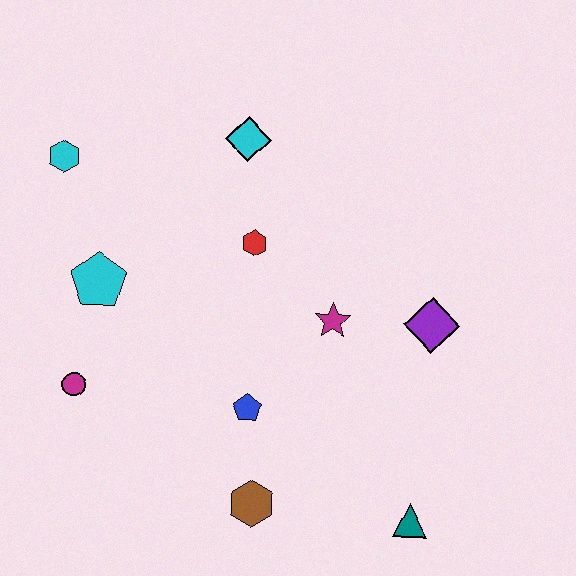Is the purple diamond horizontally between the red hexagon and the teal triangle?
No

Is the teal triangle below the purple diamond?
Yes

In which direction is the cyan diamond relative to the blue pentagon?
The cyan diamond is above the blue pentagon.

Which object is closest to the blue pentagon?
The brown hexagon is closest to the blue pentagon.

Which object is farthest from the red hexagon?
The teal triangle is farthest from the red hexagon.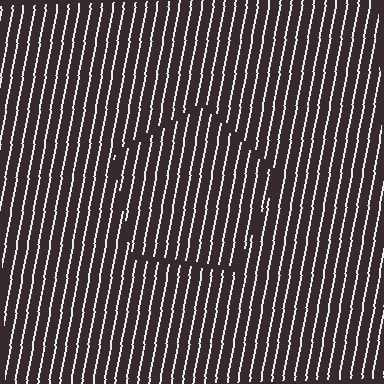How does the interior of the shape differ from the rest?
The interior of the shape contains the same grating, shifted by half a period — the contour is defined by the phase discontinuity where line-ends from the inner and outer gratings abut.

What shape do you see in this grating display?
An illusory pentagon. The interior of the shape contains the same grating, shifted by half a period — the contour is defined by the phase discontinuity where line-ends from the inner and outer gratings abut.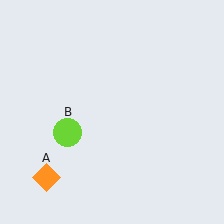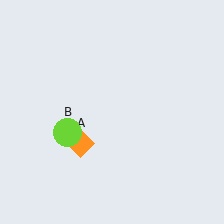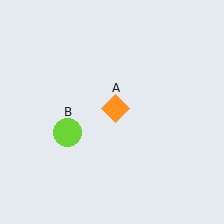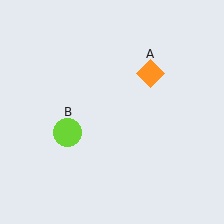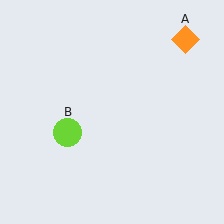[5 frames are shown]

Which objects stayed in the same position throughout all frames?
Lime circle (object B) remained stationary.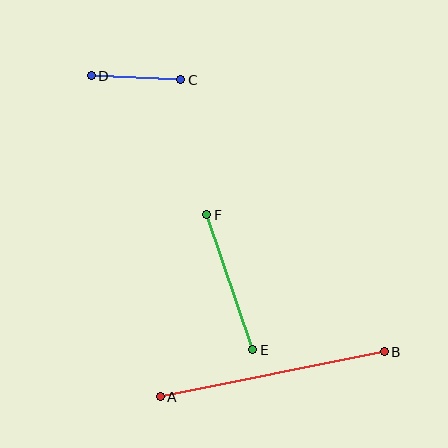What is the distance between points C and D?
The distance is approximately 90 pixels.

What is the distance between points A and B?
The distance is approximately 229 pixels.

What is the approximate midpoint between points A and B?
The midpoint is at approximately (272, 374) pixels.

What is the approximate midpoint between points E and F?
The midpoint is at approximately (230, 282) pixels.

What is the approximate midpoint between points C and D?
The midpoint is at approximately (136, 78) pixels.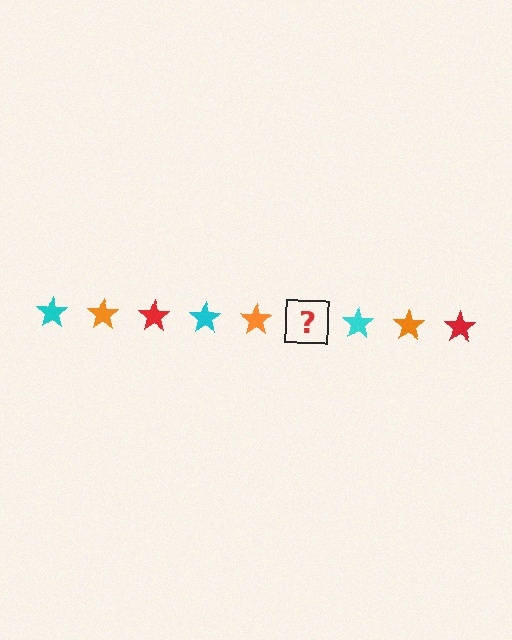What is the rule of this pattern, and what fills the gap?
The rule is that the pattern cycles through cyan, orange, red stars. The gap should be filled with a red star.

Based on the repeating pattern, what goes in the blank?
The blank should be a red star.